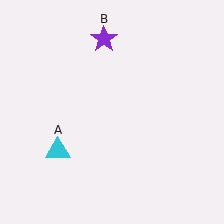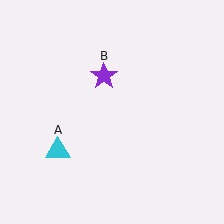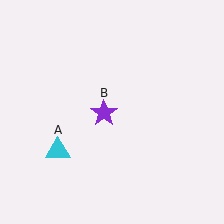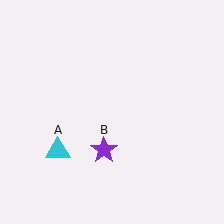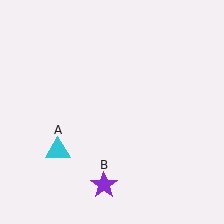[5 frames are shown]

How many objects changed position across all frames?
1 object changed position: purple star (object B).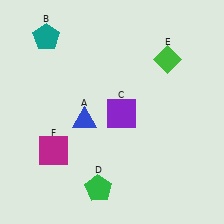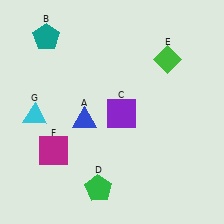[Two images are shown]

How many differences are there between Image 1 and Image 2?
There is 1 difference between the two images.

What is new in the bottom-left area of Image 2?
A cyan triangle (G) was added in the bottom-left area of Image 2.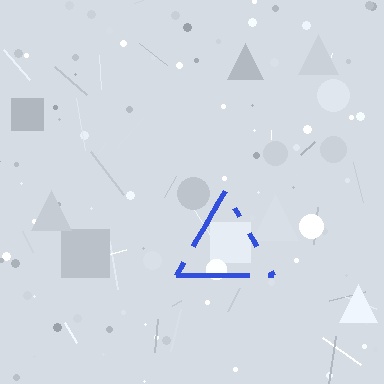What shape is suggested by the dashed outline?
The dashed outline suggests a triangle.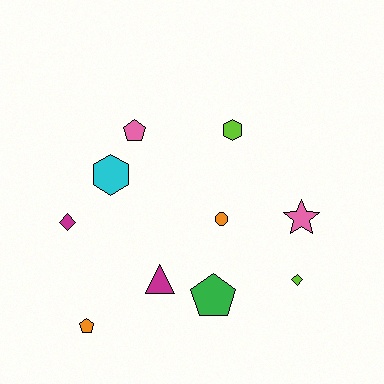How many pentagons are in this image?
There are 3 pentagons.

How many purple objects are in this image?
There are no purple objects.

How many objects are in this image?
There are 10 objects.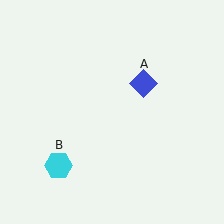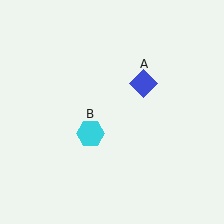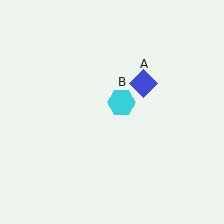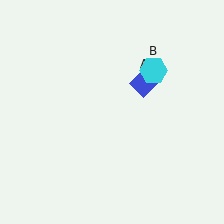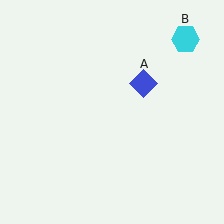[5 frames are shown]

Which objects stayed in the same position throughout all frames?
Blue diamond (object A) remained stationary.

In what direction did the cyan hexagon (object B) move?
The cyan hexagon (object B) moved up and to the right.